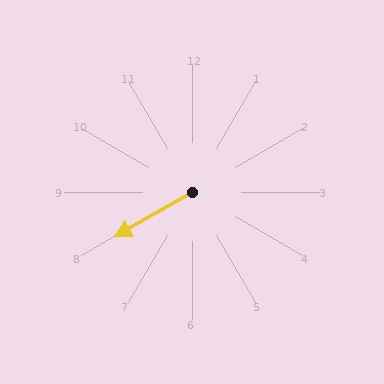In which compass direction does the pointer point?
Southwest.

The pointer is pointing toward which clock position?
Roughly 8 o'clock.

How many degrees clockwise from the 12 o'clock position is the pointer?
Approximately 240 degrees.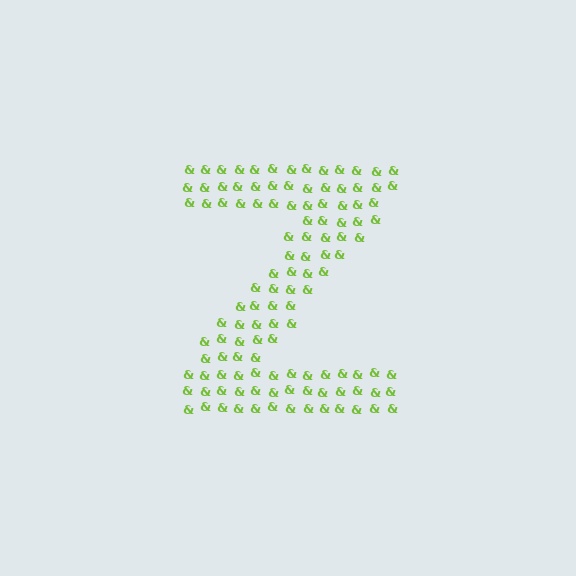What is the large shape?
The large shape is the letter Z.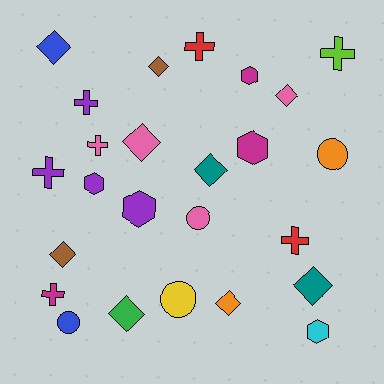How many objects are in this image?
There are 25 objects.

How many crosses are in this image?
There are 7 crosses.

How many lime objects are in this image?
There is 1 lime object.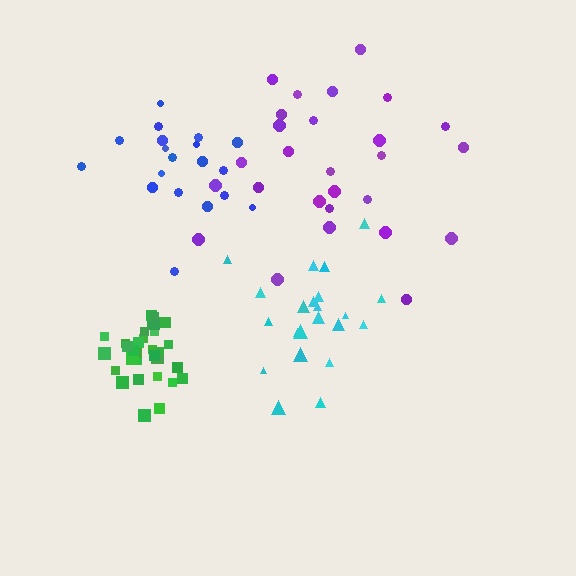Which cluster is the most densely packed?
Green.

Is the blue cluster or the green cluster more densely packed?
Green.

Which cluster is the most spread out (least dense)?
Purple.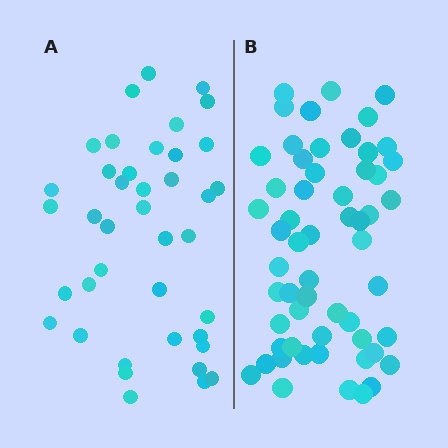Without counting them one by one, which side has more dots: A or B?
Region B (the right region) has more dots.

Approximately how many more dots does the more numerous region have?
Region B has approximately 15 more dots than region A.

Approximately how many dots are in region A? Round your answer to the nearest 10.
About 40 dots.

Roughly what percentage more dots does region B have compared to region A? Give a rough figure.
About 40% more.